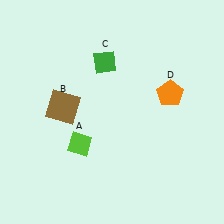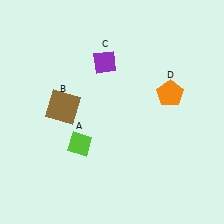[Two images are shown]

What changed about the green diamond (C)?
In Image 1, C is green. In Image 2, it changed to purple.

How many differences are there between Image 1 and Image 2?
There is 1 difference between the two images.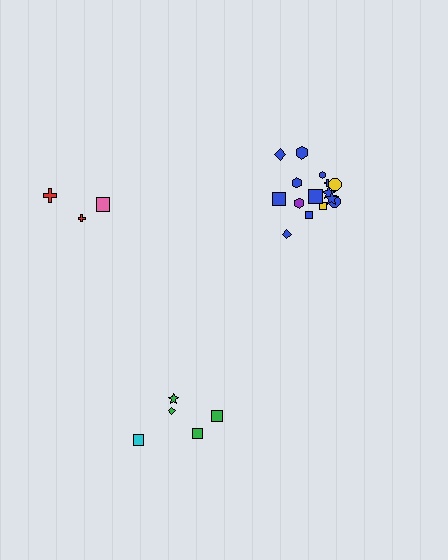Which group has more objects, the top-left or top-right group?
The top-right group.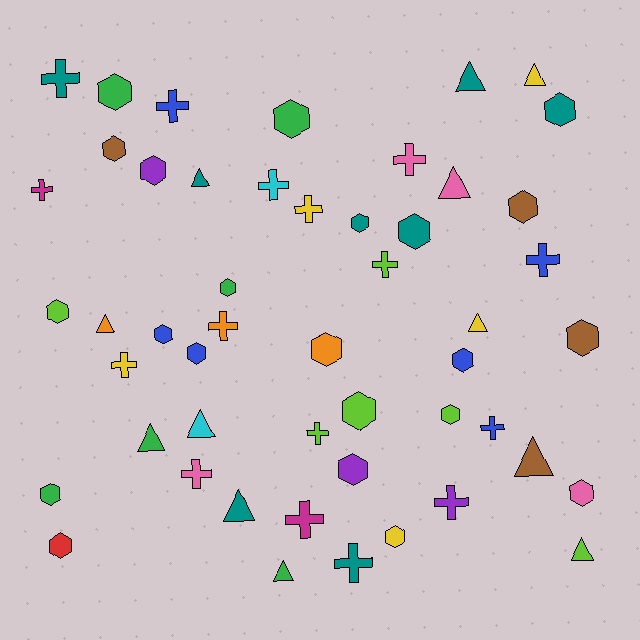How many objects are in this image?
There are 50 objects.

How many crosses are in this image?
There are 16 crosses.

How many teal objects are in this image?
There are 8 teal objects.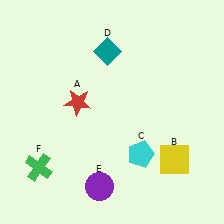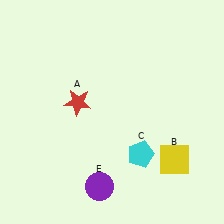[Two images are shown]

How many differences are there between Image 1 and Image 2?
There are 2 differences between the two images.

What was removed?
The teal diamond (D), the green cross (F) were removed in Image 2.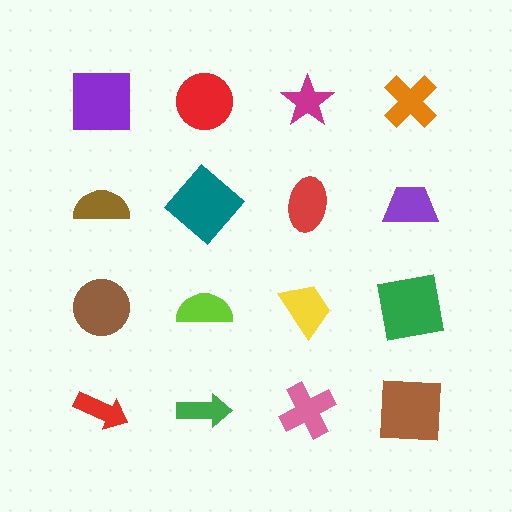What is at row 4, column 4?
A brown square.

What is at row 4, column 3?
A pink cross.